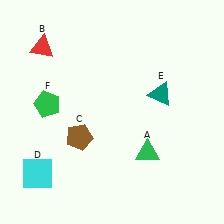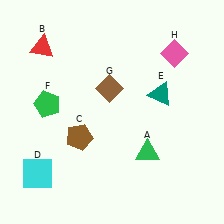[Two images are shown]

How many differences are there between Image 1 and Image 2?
There are 2 differences between the two images.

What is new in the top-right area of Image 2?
A pink diamond (H) was added in the top-right area of Image 2.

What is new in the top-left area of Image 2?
A brown diamond (G) was added in the top-left area of Image 2.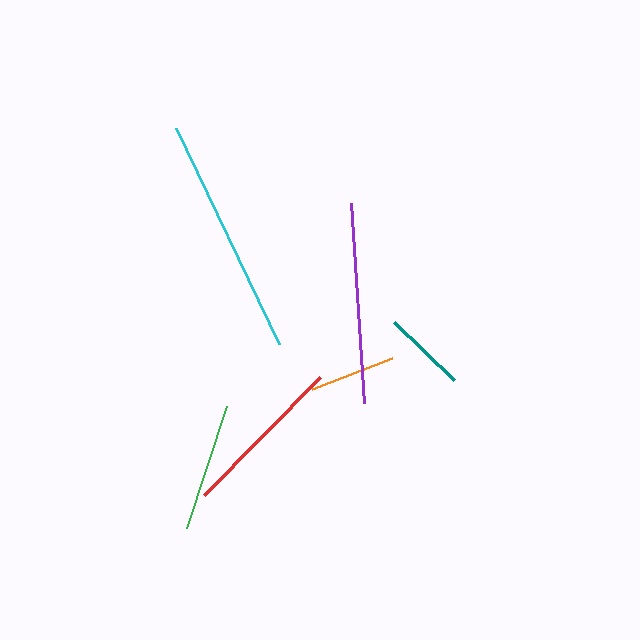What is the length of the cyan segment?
The cyan segment is approximately 239 pixels long.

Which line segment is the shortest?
The teal line is the shortest at approximately 83 pixels.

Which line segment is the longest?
The cyan line is the longest at approximately 239 pixels.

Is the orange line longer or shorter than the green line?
The green line is longer than the orange line.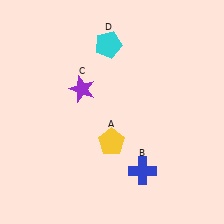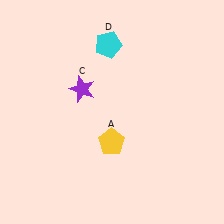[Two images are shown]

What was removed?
The blue cross (B) was removed in Image 2.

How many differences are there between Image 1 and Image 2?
There is 1 difference between the two images.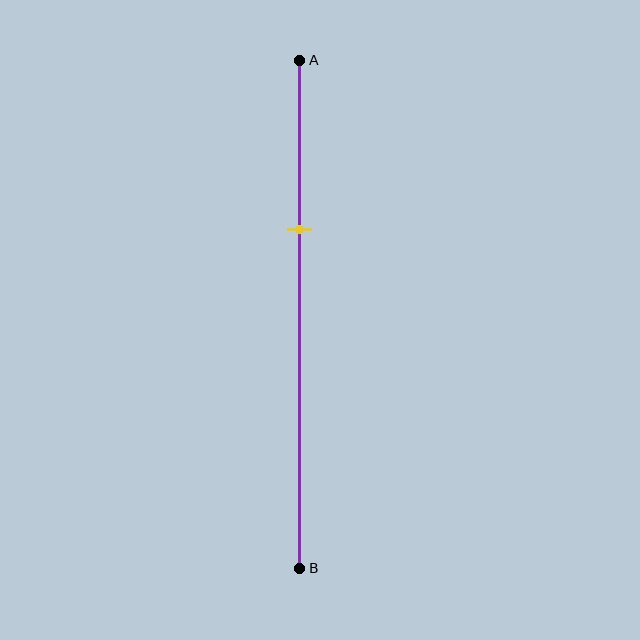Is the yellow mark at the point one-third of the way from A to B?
Yes, the mark is approximately at the one-third point.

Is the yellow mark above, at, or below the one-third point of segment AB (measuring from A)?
The yellow mark is approximately at the one-third point of segment AB.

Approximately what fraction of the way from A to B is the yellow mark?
The yellow mark is approximately 35% of the way from A to B.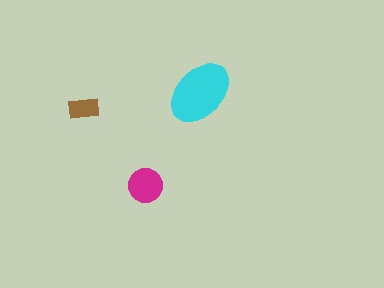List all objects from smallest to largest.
The brown rectangle, the magenta circle, the cyan ellipse.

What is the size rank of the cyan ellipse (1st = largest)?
1st.